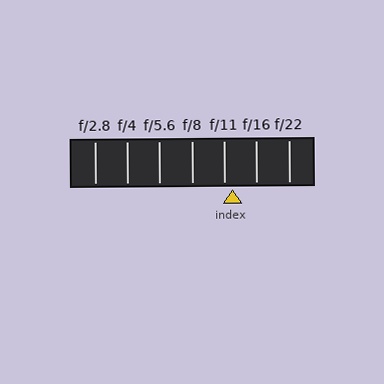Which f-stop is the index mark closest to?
The index mark is closest to f/11.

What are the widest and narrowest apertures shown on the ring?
The widest aperture shown is f/2.8 and the narrowest is f/22.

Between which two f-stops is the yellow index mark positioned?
The index mark is between f/11 and f/16.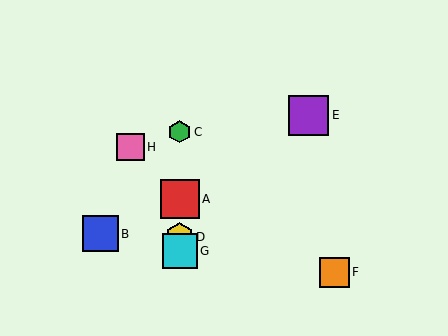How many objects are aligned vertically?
4 objects (A, C, D, G) are aligned vertically.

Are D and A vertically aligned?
Yes, both are at x≈180.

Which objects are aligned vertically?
Objects A, C, D, G are aligned vertically.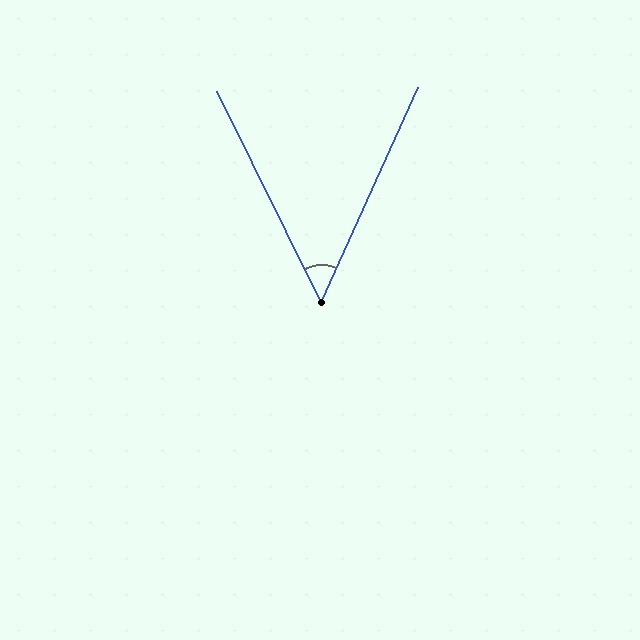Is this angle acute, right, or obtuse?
It is acute.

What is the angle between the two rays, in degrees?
Approximately 50 degrees.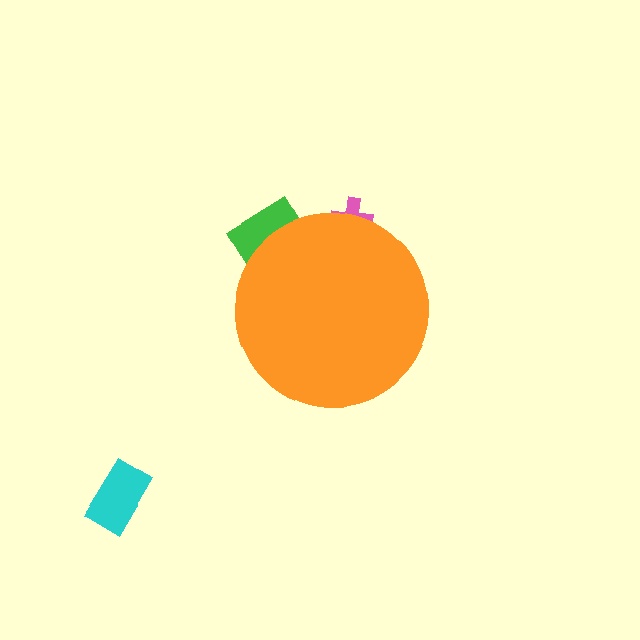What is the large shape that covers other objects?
An orange circle.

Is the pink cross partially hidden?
Yes, the pink cross is partially hidden behind the orange circle.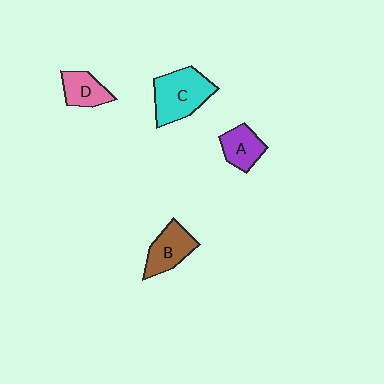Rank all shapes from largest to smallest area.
From largest to smallest: C (cyan), B (brown), A (purple), D (pink).